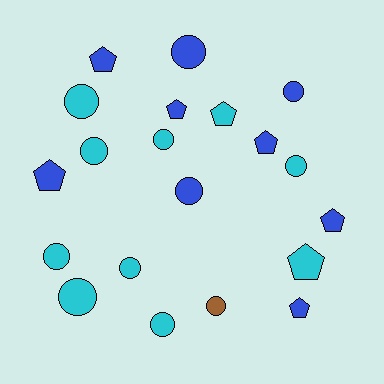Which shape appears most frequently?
Circle, with 12 objects.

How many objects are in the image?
There are 20 objects.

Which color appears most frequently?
Cyan, with 10 objects.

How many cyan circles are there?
There are 8 cyan circles.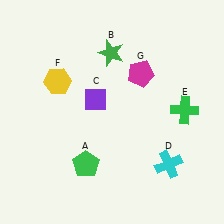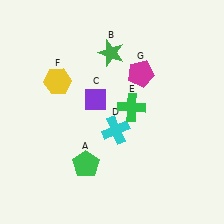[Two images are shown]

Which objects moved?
The objects that moved are: the cyan cross (D), the green cross (E).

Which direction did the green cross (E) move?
The green cross (E) moved left.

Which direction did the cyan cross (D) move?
The cyan cross (D) moved left.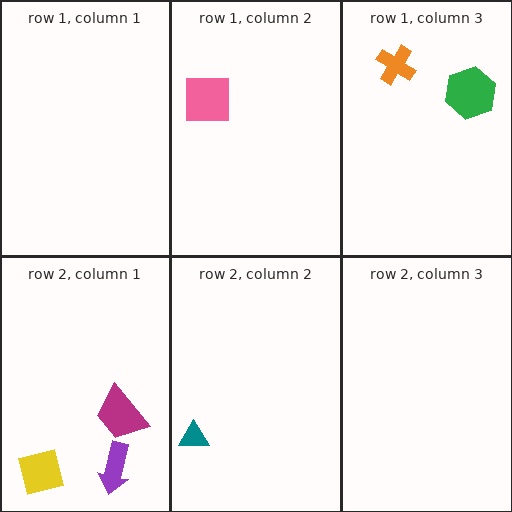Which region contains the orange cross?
The row 1, column 3 region.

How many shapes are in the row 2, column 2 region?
1.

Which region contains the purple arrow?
The row 2, column 1 region.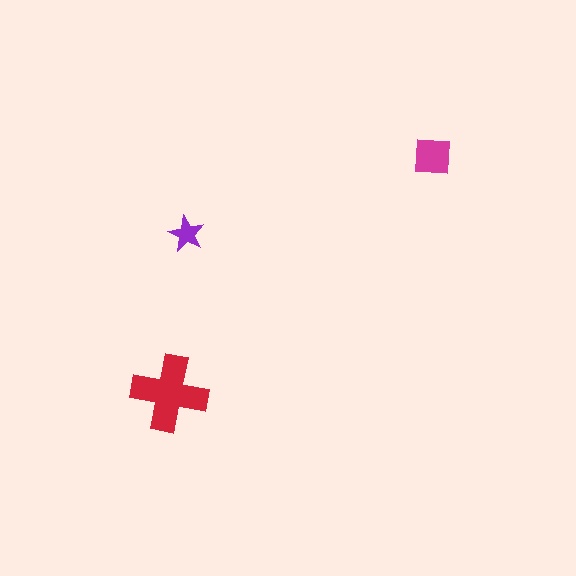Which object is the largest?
The red cross.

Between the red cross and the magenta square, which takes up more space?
The red cross.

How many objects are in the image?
There are 3 objects in the image.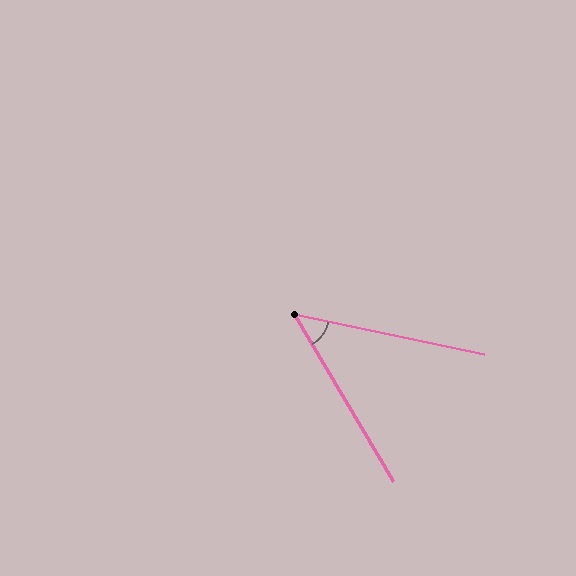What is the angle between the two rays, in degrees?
Approximately 47 degrees.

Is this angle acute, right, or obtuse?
It is acute.